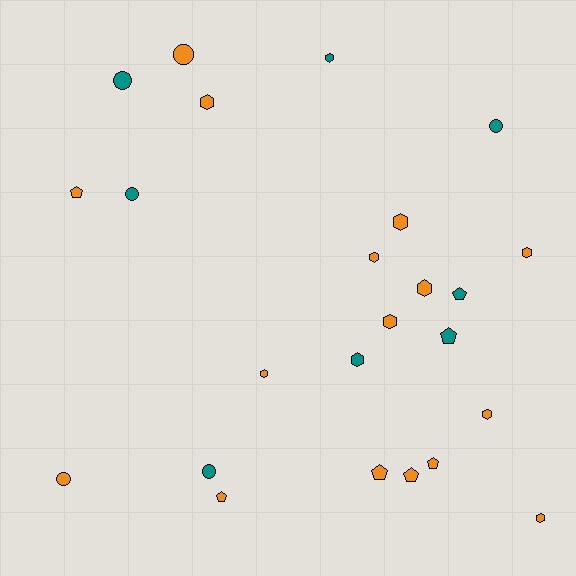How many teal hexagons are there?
There are 2 teal hexagons.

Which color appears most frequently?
Orange, with 16 objects.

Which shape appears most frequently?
Hexagon, with 11 objects.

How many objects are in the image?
There are 24 objects.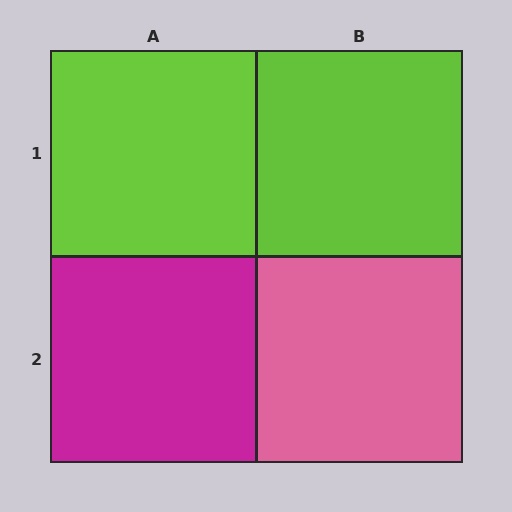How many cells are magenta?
1 cell is magenta.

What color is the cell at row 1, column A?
Lime.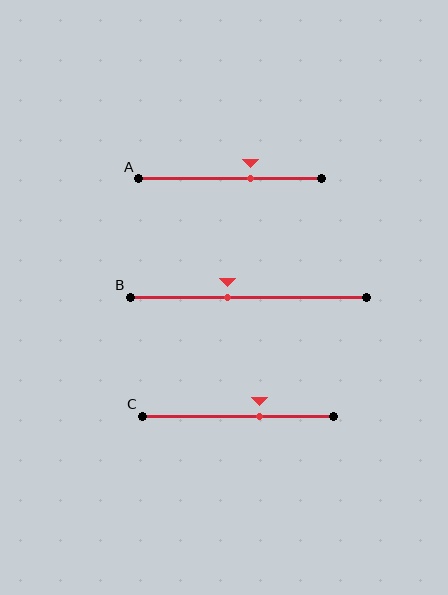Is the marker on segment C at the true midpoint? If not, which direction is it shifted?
No, the marker on segment C is shifted to the right by about 11% of the segment length.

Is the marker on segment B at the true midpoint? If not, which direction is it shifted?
No, the marker on segment B is shifted to the left by about 9% of the segment length.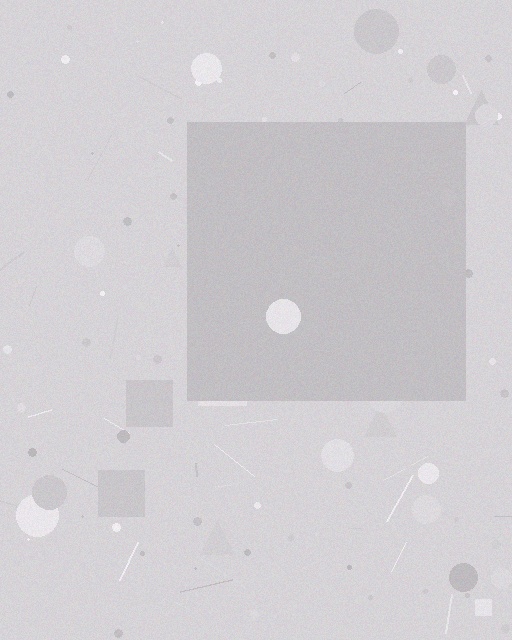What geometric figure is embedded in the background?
A square is embedded in the background.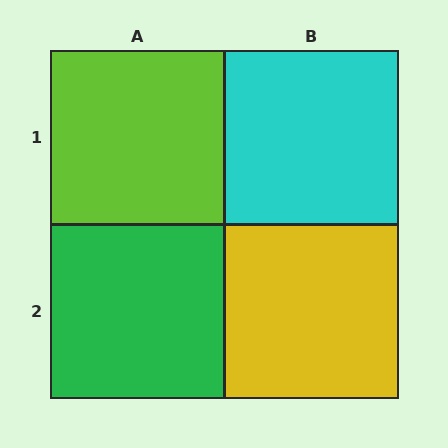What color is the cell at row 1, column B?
Cyan.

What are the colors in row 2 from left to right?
Green, yellow.